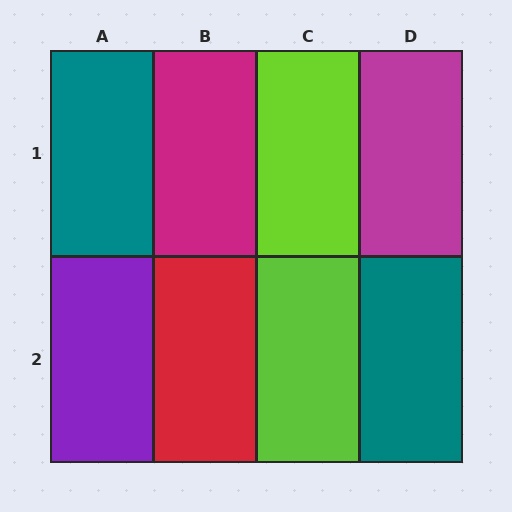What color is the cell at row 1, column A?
Teal.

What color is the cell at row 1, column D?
Magenta.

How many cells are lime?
2 cells are lime.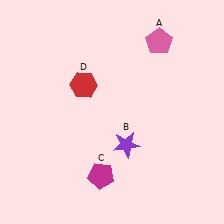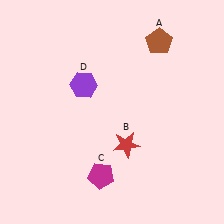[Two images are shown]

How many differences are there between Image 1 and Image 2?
There are 3 differences between the two images.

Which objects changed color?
A changed from pink to brown. B changed from purple to red. D changed from red to purple.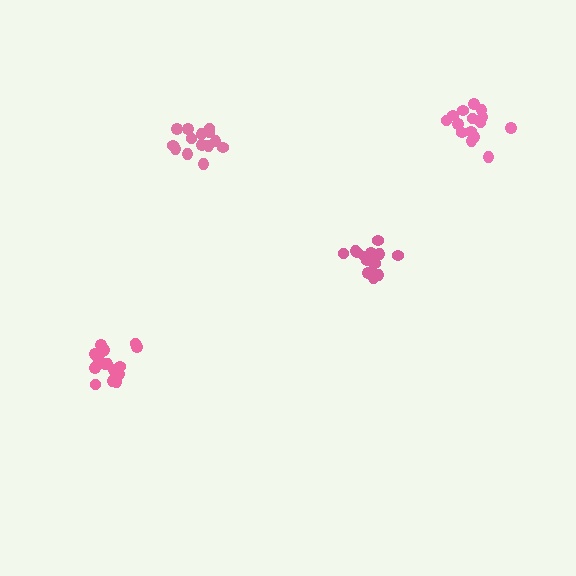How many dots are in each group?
Group 1: 15 dots, Group 2: 14 dots, Group 3: 14 dots, Group 4: 17 dots (60 total).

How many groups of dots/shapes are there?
There are 4 groups.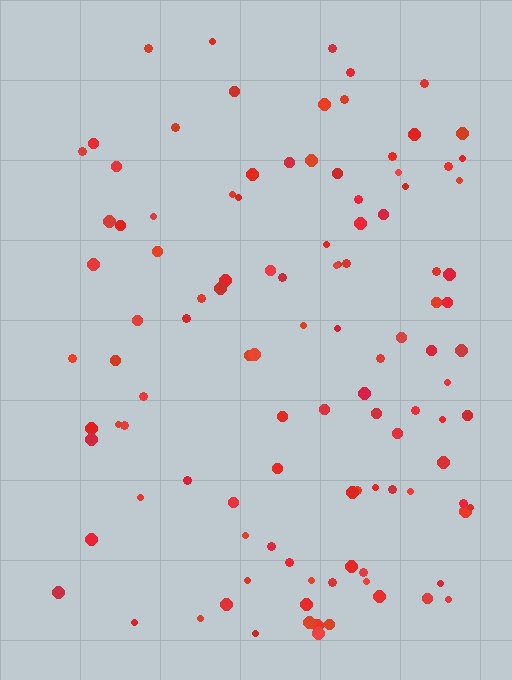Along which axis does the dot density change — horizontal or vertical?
Horizontal.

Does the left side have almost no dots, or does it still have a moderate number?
Still a moderate number, just noticeably fewer than the right.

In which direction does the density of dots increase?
From left to right, with the right side densest.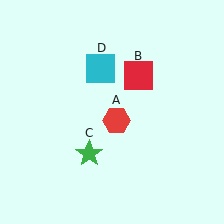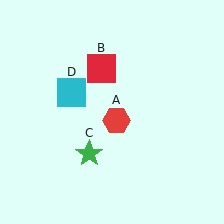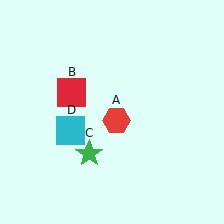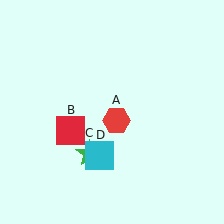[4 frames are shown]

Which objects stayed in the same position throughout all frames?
Red hexagon (object A) and green star (object C) remained stationary.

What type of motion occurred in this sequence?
The red square (object B), cyan square (object D) rotated counterclockwise around the center of the scene.